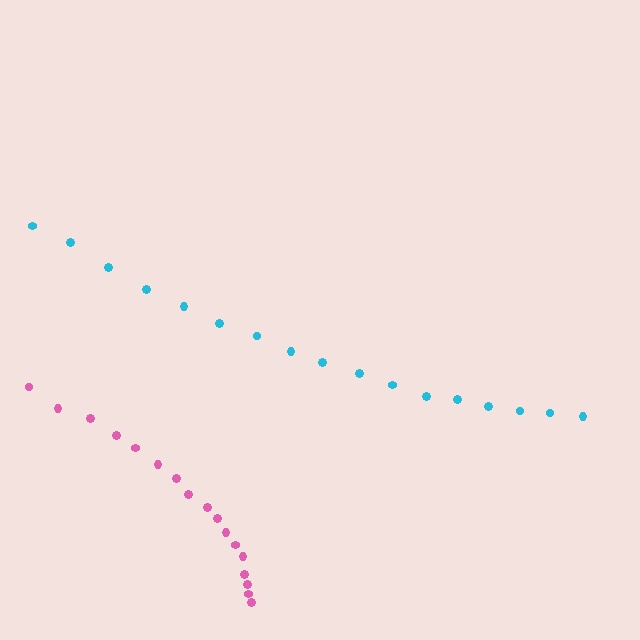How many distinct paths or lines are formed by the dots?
There are 2 distinct paths.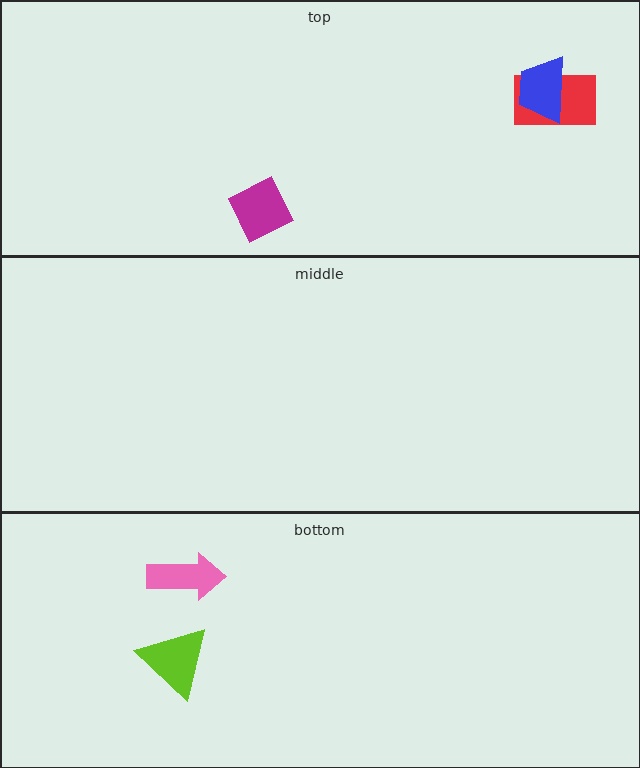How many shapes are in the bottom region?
2.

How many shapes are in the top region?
3.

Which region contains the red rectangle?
The top region.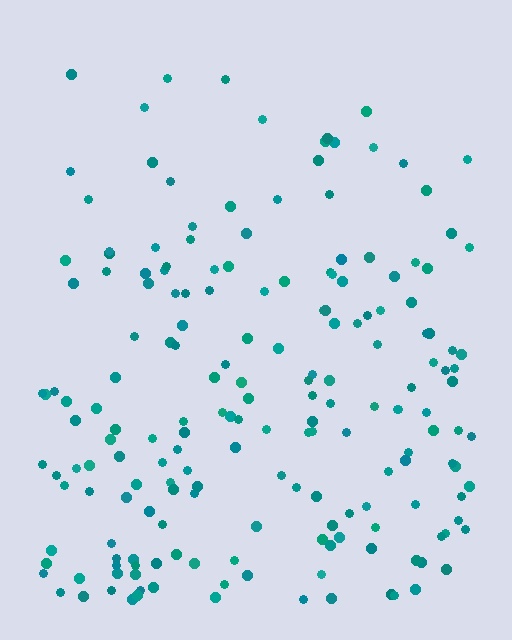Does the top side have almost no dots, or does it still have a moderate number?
Still a moderate number, just noticeably fewer than the bottom.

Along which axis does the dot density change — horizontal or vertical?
Vertical.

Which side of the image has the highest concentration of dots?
The bottom.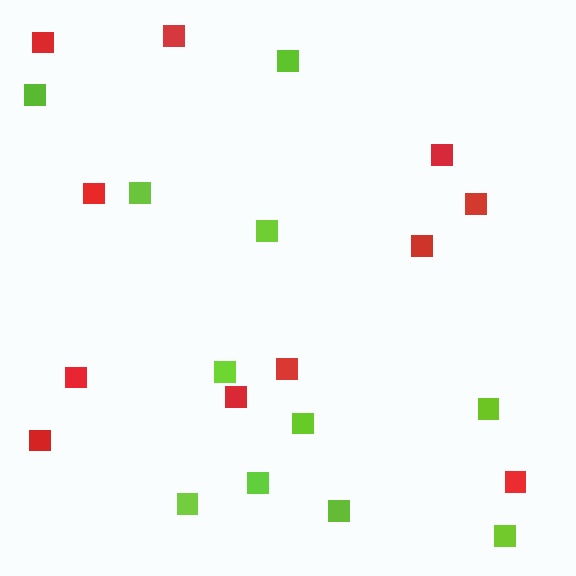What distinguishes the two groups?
There are 2 groups: one group of lime squares (11) and one group of red squares (11).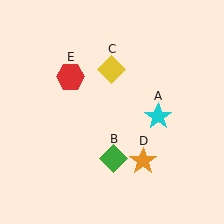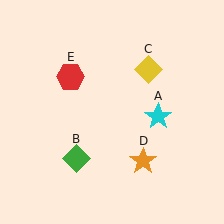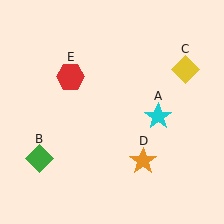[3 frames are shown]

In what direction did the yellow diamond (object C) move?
The yellow diamond (object C) moved right.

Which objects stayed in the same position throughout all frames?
Cyan star (object A) and orange star (object D) and red hexagon (object E) remained stationary.